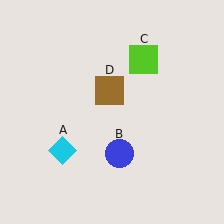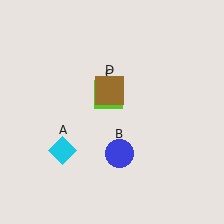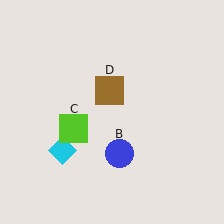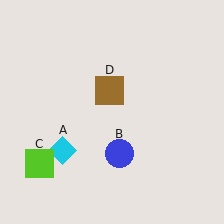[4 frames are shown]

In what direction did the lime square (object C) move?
The lime square (object C) moved down and to the left.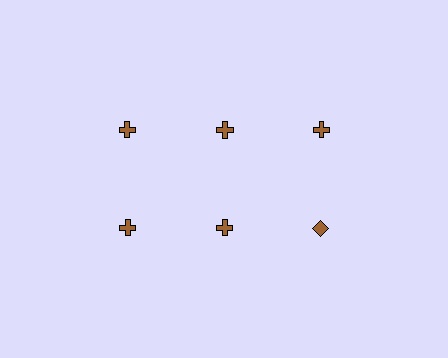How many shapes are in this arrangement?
There are 6 shapes arranged in a grid pattern.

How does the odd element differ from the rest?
It has a different shape: diamond instead of cross.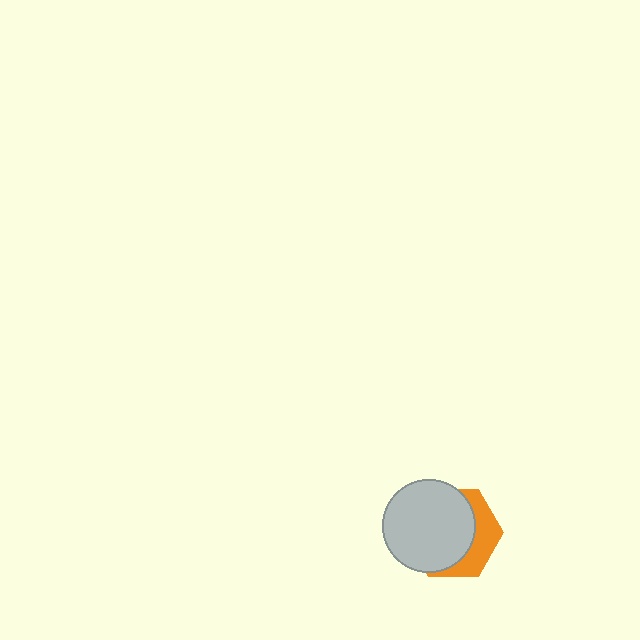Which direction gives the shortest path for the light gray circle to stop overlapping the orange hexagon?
Moving toward the upper-left gives the shortest separation.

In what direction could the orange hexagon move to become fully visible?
The orange hexagon could move toward the lower-right. That would shift it out from behind the light gray circle entirely.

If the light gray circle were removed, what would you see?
You would see the complete orange hexagon.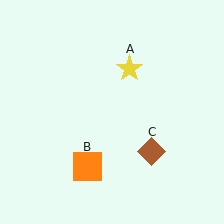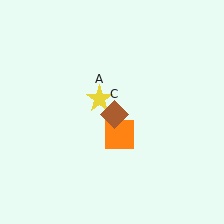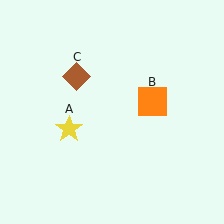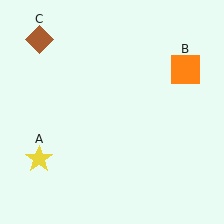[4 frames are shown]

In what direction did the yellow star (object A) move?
The yellow star (object A) moved down and to the left.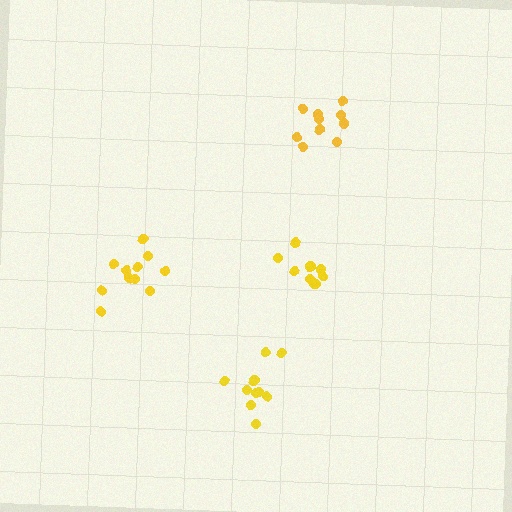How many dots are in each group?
Group 1: 10 dots, Group 2: 10 dots, Group 3: 11 dots, Group 4: 10 dots (41 total).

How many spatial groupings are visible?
There are 4 spatial groupings.